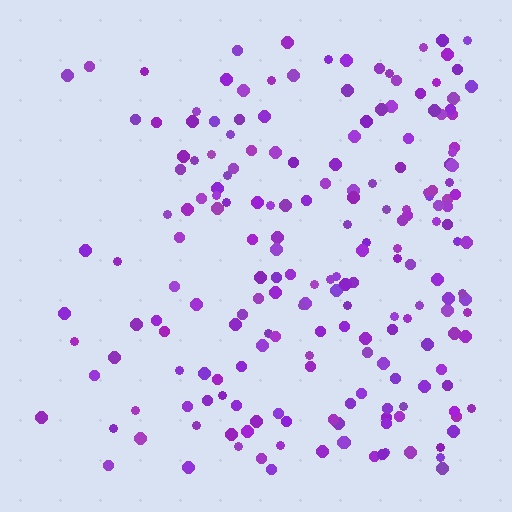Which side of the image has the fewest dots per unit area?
The left.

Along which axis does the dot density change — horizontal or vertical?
Horizontal.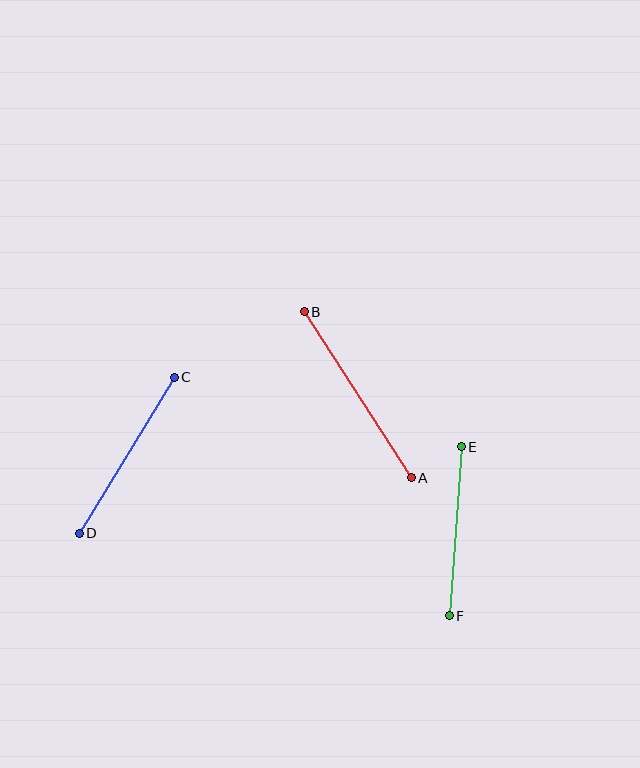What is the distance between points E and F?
The distance is approximately 169 pixels.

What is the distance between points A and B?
The distance is approximately 198 pixels.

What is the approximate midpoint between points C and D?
The midpoint is at approximately (127, 455) pixels.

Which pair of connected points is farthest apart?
Points A and B are farthest apart.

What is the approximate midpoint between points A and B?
The midpoint is at approximately (358, 395) pixels.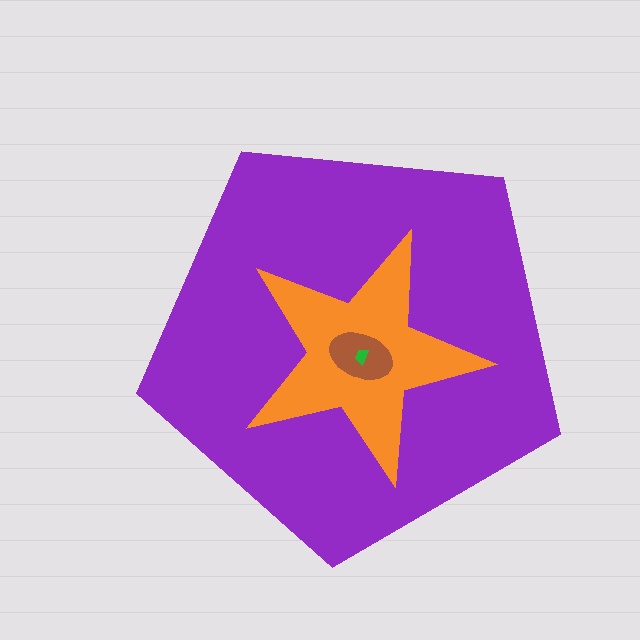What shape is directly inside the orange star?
The brown ellipse.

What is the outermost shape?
The purple pentagon.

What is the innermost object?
The green trapezoid.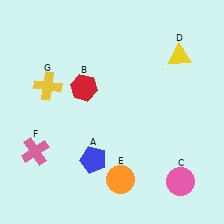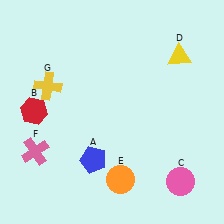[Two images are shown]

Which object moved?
The red hexagon (B) moved left.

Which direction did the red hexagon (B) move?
The red hexagon (B) moved left.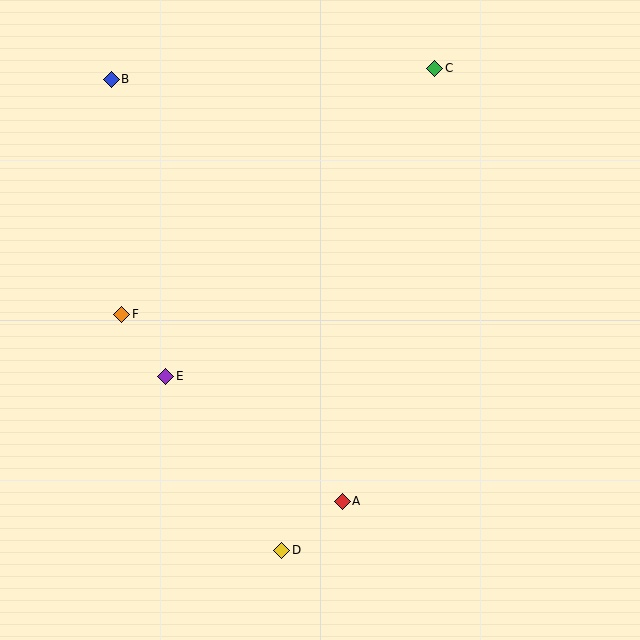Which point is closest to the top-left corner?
Point B is closest to the top-left corner.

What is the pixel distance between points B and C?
The distance between B and C is 324 pixels.